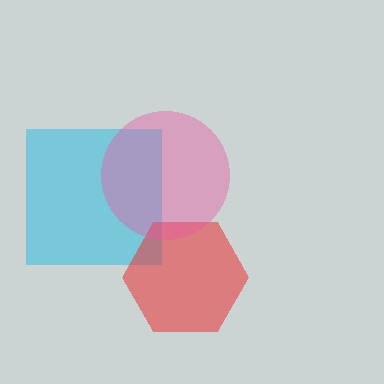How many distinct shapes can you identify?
There are 3 distinct shapes: a cyan square, a red hexagon, a pink circle.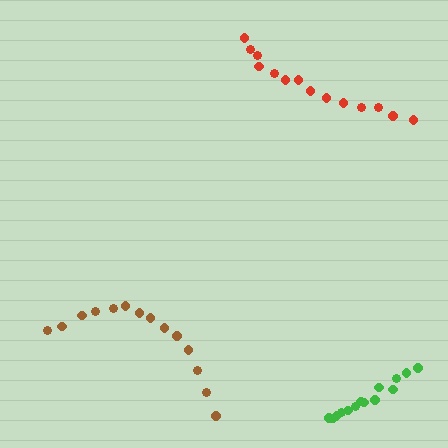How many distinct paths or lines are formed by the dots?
There are 3 distinct paths.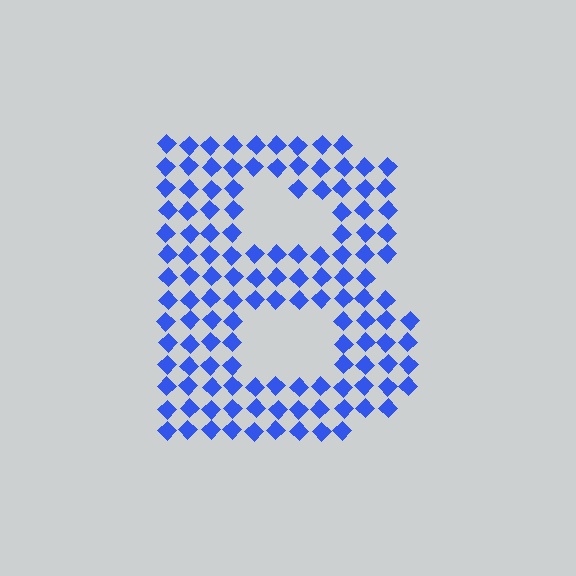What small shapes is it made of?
It is made of small diamonds.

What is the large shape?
The large shape is the letter B.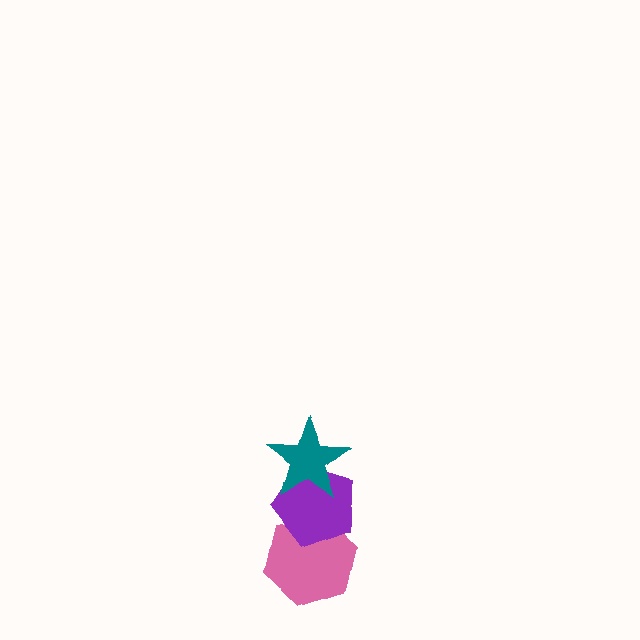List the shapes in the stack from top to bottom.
From top to bottom: the teal star, the purple pentagon, the pink hexagon.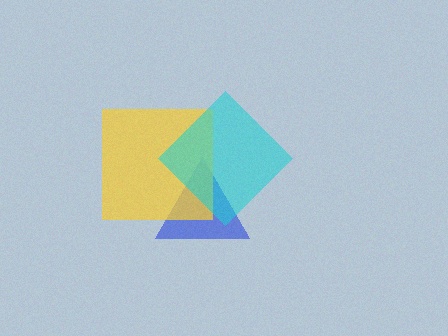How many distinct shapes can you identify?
There are 3 distinct shapes: a blue triangle, a yellow square, a cyan diamond.